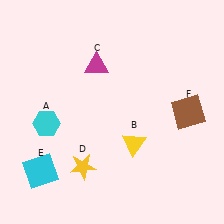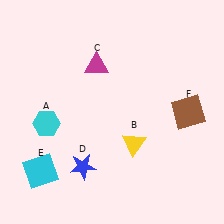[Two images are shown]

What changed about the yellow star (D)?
In Image 1, D is yellow. In Image 2, it changed to blue.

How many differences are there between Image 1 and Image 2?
There is 1 difference between the two images.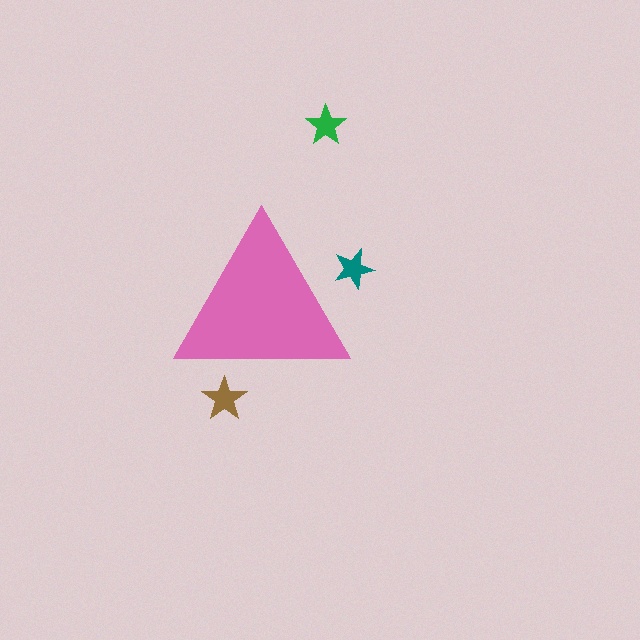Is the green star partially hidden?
No, the green star is fully visible.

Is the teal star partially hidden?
Yes, the teal star is partially hidden behind the pink triangle.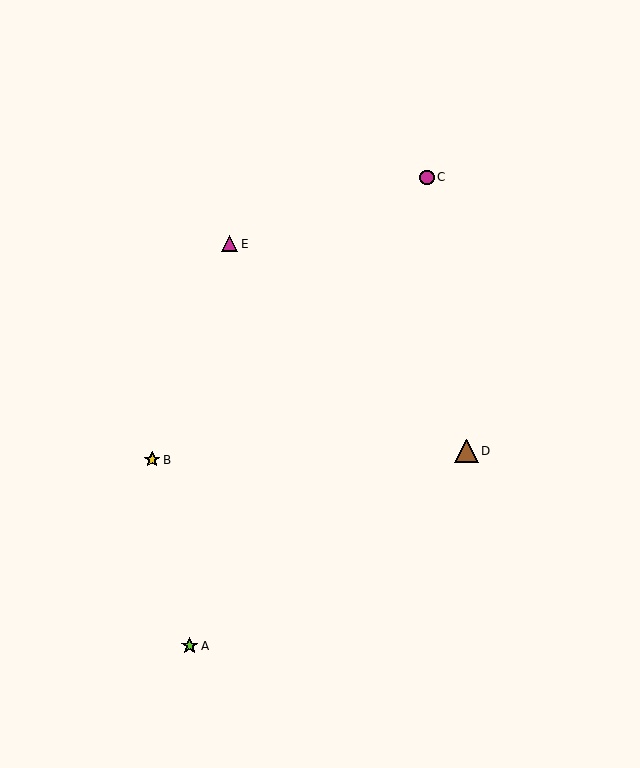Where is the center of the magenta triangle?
The center of the magenta triangle is at (229, 244).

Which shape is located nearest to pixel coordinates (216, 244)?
The magenta triangle (labeled E) at (229, 244) is nearest to that location.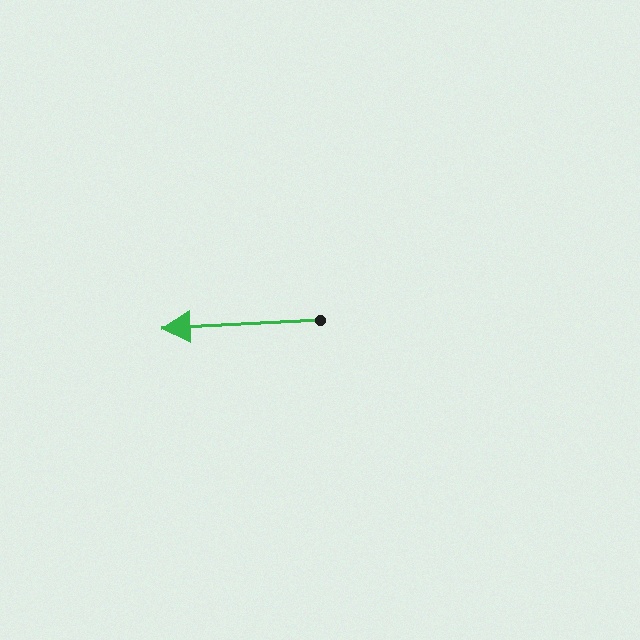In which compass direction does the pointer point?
West.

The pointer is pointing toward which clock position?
Roughly 9 o'clock.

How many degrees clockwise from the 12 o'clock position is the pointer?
Approximately 267 degrees.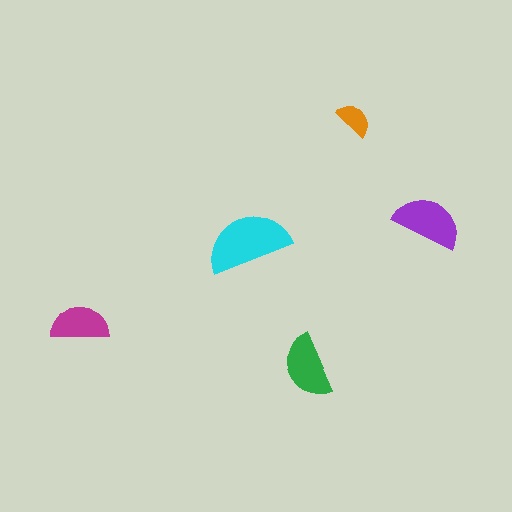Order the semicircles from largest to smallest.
the cyan one, the purple one, the green one, the magenta one, the orange one.